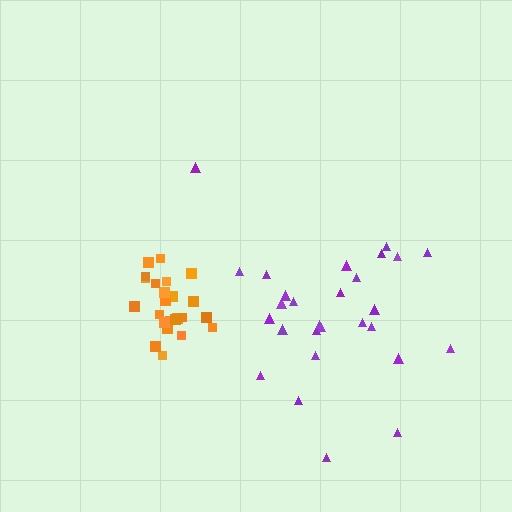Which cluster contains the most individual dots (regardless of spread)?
Purple (28).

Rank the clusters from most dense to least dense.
orange, purple.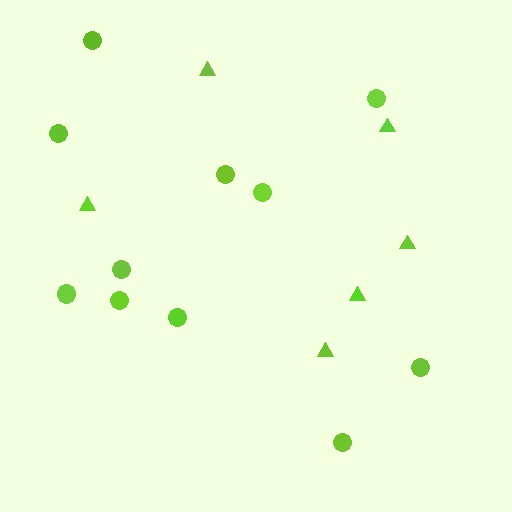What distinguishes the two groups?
There are 2 groups: one group of circles (11) and one group of triangles (6).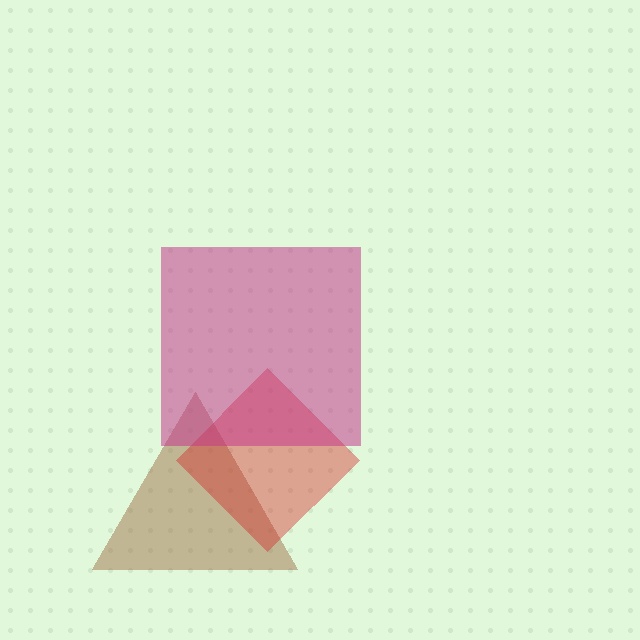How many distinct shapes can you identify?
There are 3 distinct shapes: a brown triangle, a red diamond, a magenta square.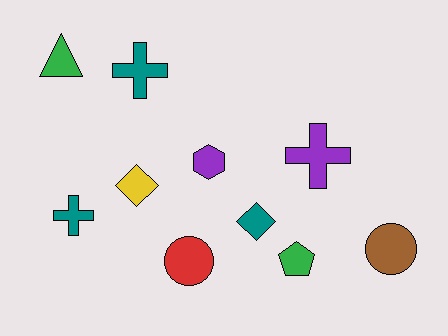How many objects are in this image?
There are 10 objects.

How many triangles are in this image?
There is 1 triangle.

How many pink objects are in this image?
There are no pink objects.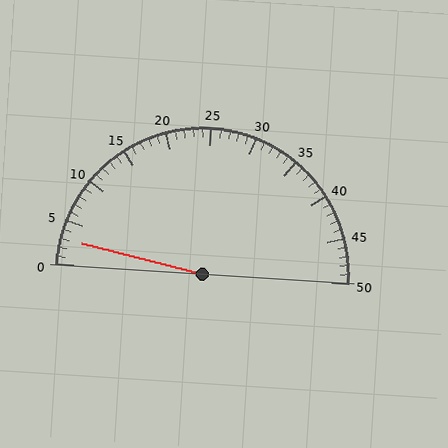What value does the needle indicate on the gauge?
The needle indicates approximately 3.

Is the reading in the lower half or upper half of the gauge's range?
The reading is in the lower half of the range (0 to 50).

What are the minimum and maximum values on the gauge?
The gauge ranges from 0 to 50.